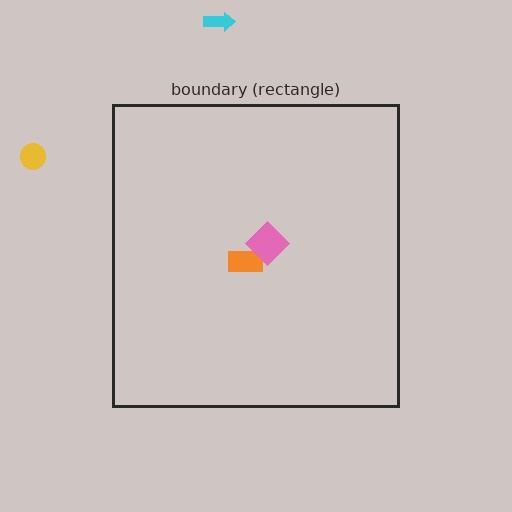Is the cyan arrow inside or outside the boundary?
Outside.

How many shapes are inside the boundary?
2 inside, 2 outside.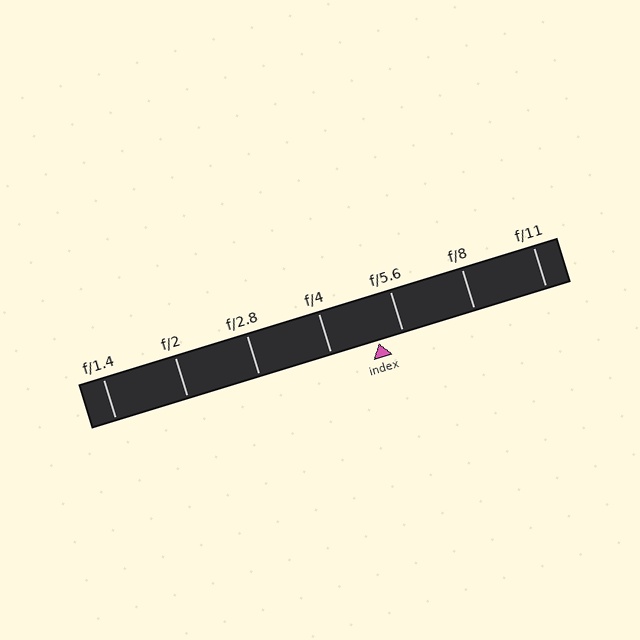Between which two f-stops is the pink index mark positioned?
The index mark is between f/4 and f/5.6.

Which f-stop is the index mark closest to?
The index mark is closest to f/5.6.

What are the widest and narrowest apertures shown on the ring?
The widest aperture shown is f/1.4 and the narrowest is f/11.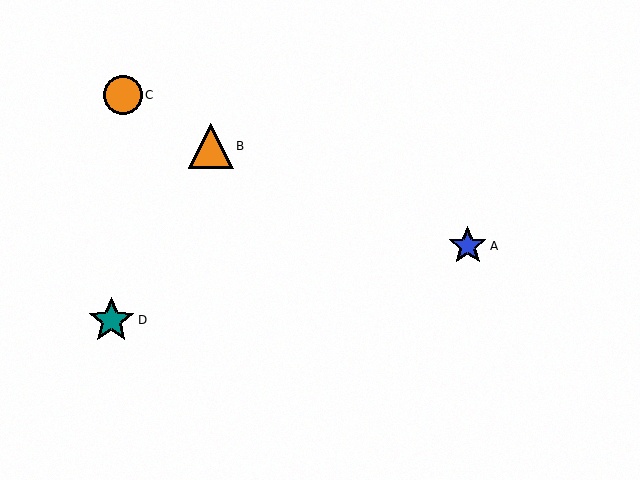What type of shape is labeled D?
Shape D is a teal star.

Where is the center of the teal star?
The center of the teal star is at (111, 320).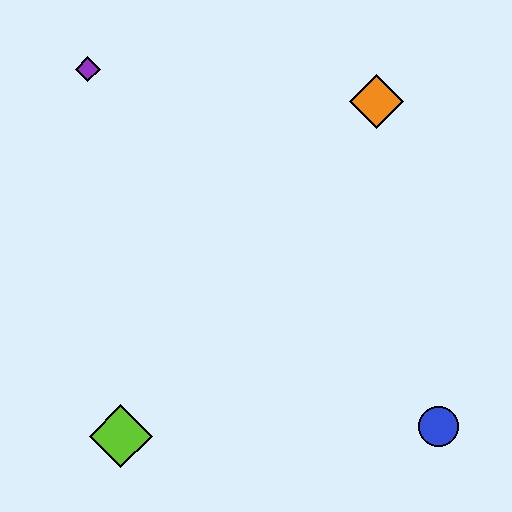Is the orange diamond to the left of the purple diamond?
No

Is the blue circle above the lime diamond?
Yes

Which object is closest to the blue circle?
The lime diamond is closest to the blue circle.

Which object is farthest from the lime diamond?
The orange diamond is farthest from the lime diamond.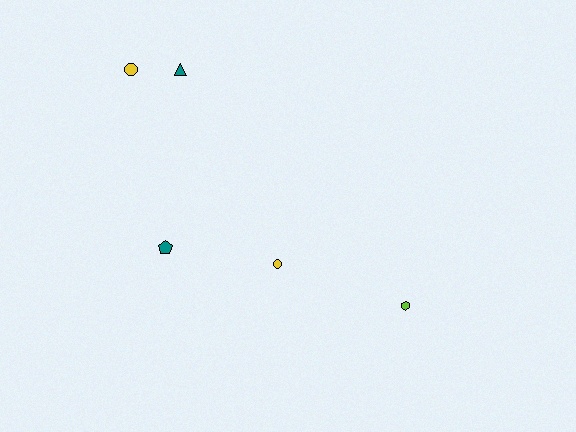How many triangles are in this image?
There is 1 triangle.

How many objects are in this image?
There are 5 objects.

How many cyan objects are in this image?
There are no cyan objects.